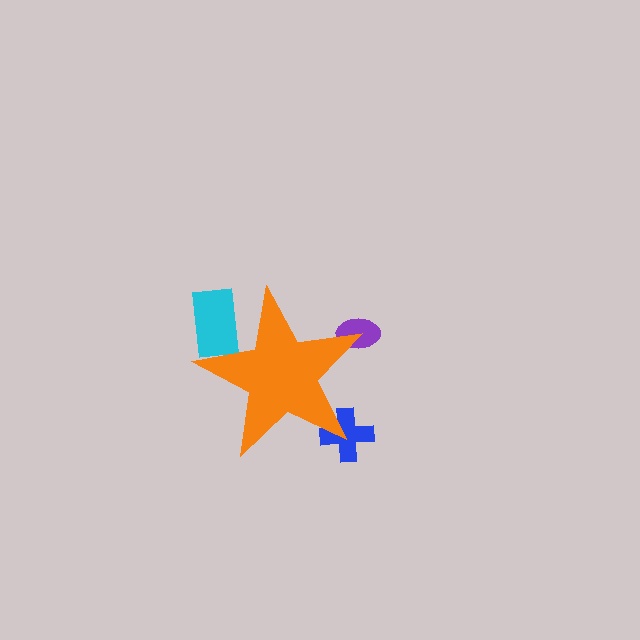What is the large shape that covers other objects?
An orange star.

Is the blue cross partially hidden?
Yes, the blue cross is partially hidden behind the orange star.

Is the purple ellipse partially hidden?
Yes, the purple ellipse is partially hidden behind the orange star.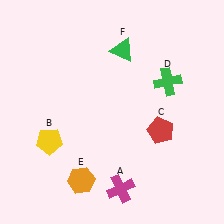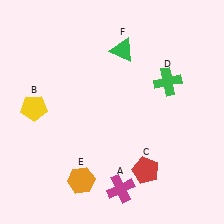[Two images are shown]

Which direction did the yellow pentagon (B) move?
The yellow pentagon (B) moved up.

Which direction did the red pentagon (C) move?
The red pentagon (C) moved down.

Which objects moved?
The objects that moved are: the yellow pentagon (B), the red pentagon (C).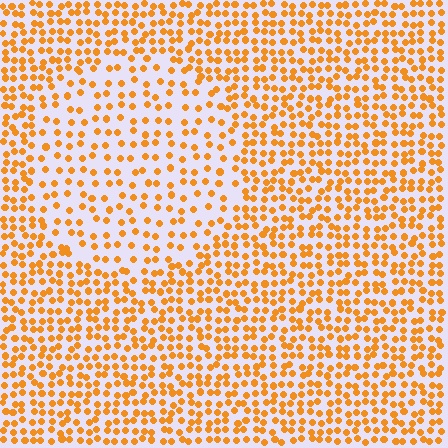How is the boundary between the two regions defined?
The boundary is defined by a change in element density (approximately 1.9x ratio). All elements are the same color, size, and shape.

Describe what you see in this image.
The image contains small orange elements arranged at two different densities. A circle-shaped region is visible where the elements are less densely packed than the surrounding area.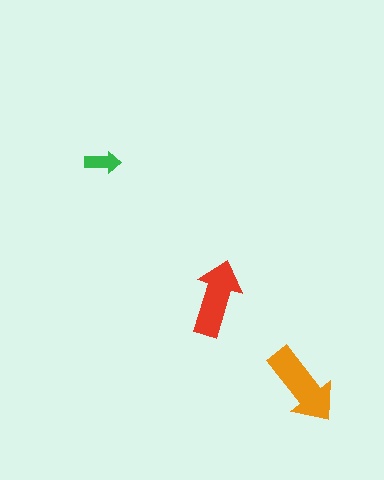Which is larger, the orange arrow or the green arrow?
The orange one.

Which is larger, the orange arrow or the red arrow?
The orange one.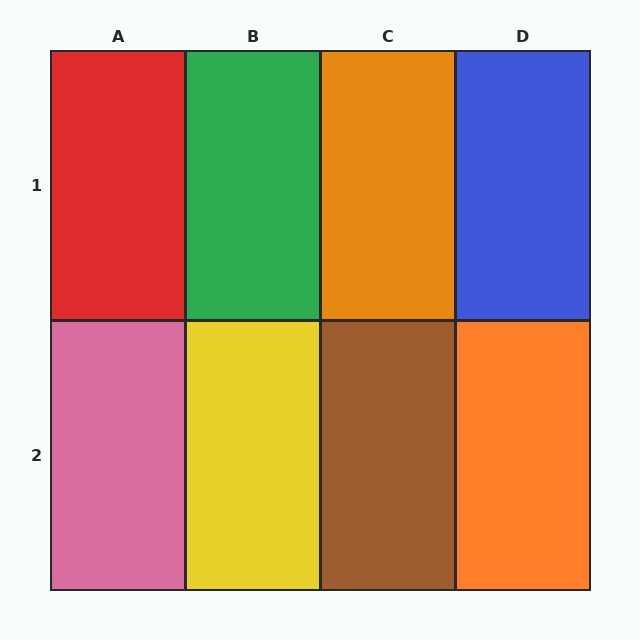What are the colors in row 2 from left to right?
Pink, yellow, brown, orange.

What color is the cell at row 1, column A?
Red.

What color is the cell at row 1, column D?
Blue.